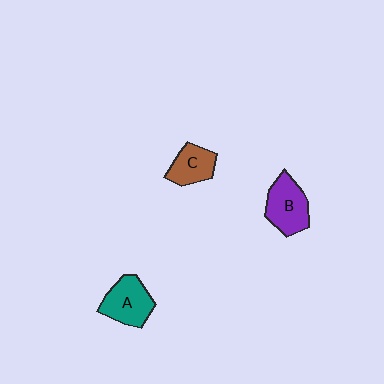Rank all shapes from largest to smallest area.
From largest to smallest: B (purple), A (teal), C (brown).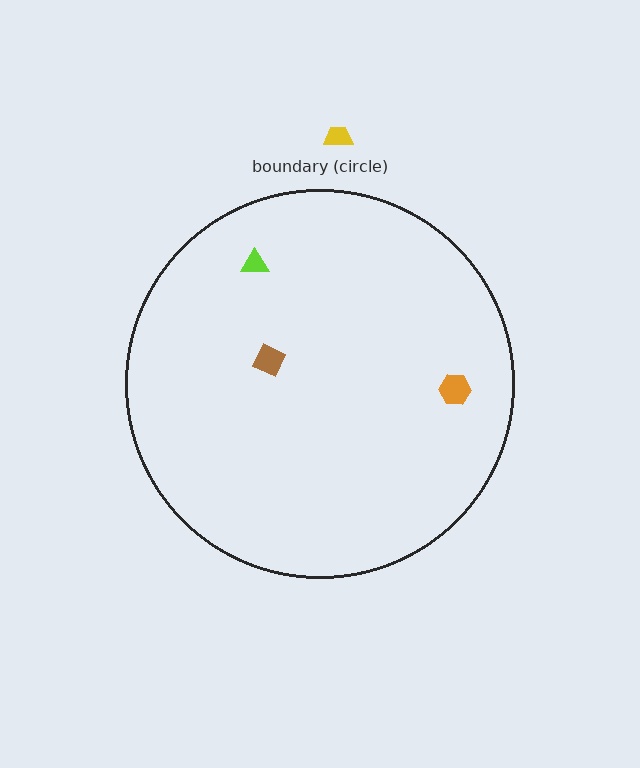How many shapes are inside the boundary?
3 inside, 1 outside.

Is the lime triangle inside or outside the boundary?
Inside.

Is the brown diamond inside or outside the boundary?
Inside.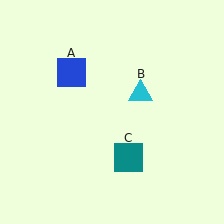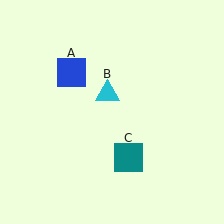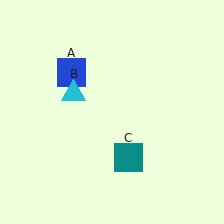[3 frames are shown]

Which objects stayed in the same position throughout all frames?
Blue square (object A) and teal square (object C) remained stationary.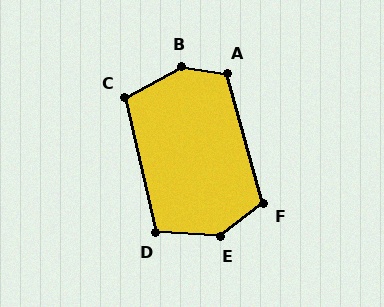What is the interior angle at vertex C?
Approximately 106 degrees (obtuse).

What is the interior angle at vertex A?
Approximately 114 degrees (obtuse).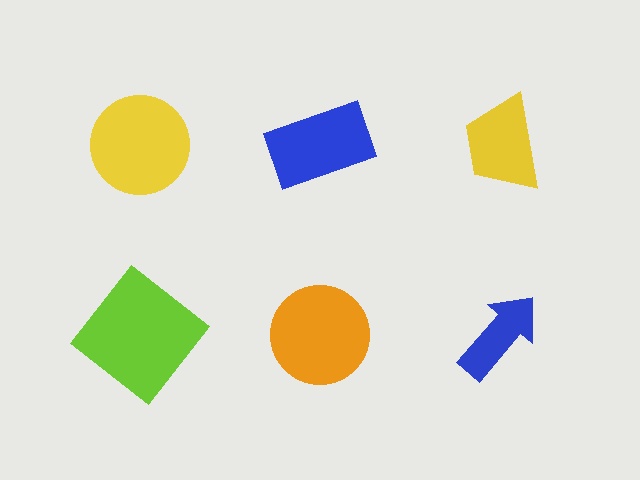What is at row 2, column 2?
An orange circle.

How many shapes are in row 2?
3 shapes.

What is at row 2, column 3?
A blue arrow.